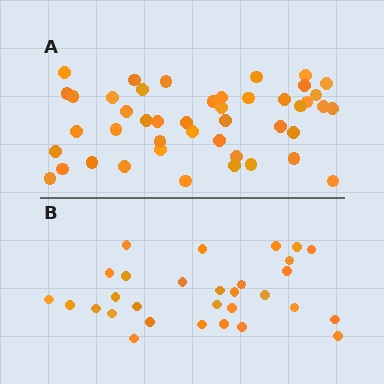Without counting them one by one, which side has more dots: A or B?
Region A (the top region) has more dots.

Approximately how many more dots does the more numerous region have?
Region A has approximately 15 more dots than region B.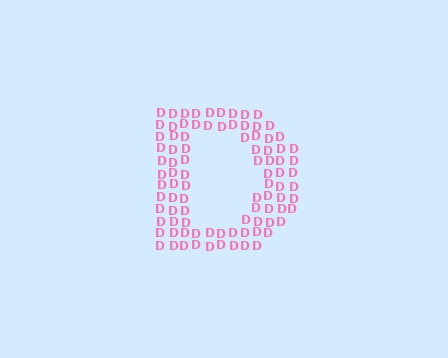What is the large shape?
The large shape is the letter D.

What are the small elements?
The small elements are letter D's.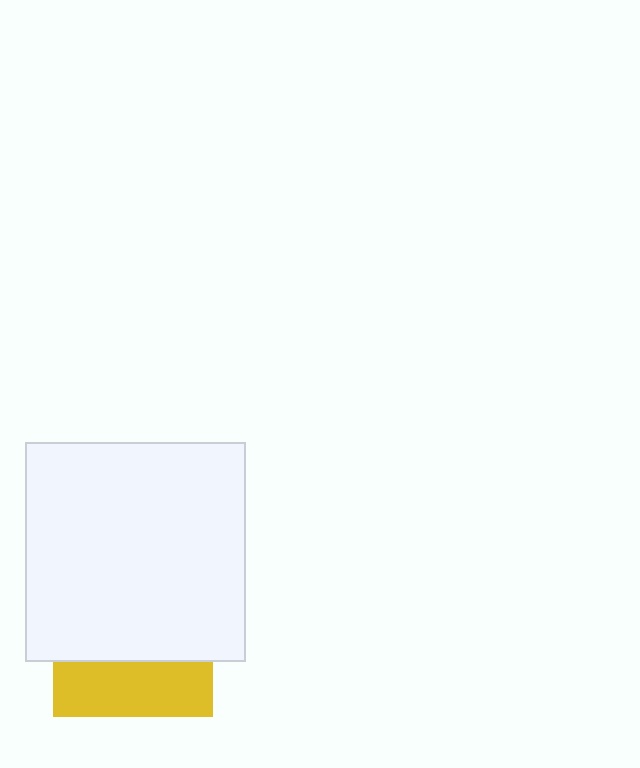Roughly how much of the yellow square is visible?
A small part of it is visible (roughly 35%).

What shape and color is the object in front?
The object in front is a white square.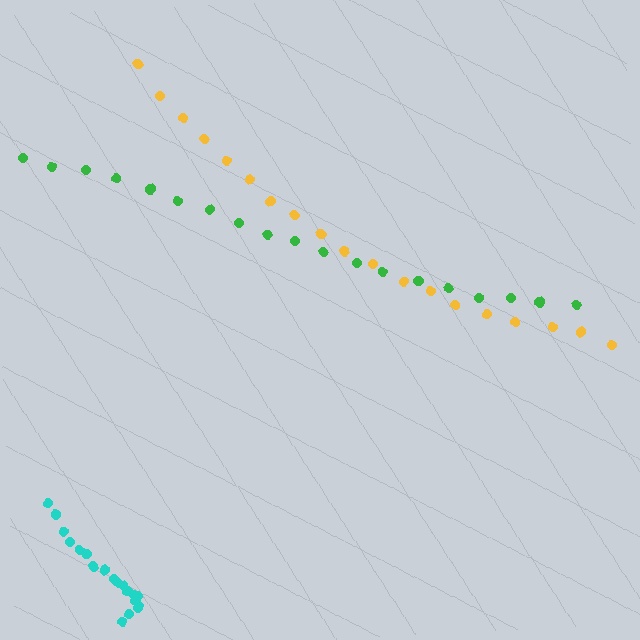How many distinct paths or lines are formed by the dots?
There are 3 distinct paths.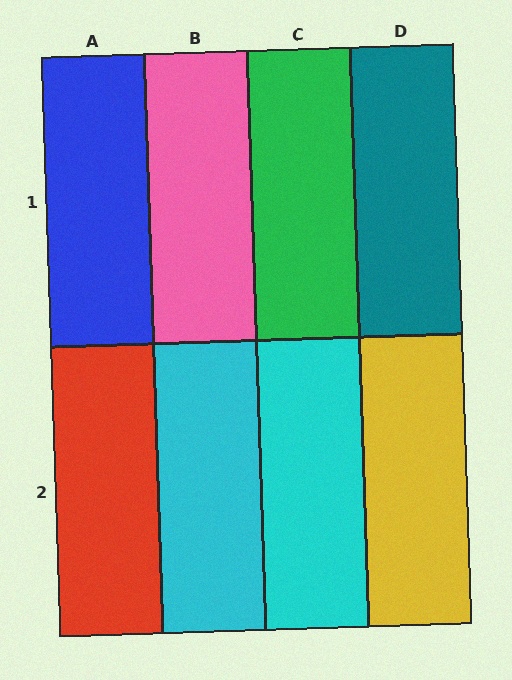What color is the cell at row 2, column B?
Cyan.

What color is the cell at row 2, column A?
Red.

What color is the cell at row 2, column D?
Yellow.